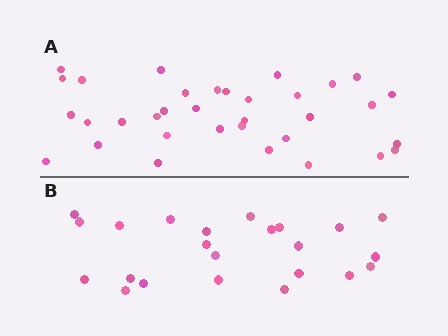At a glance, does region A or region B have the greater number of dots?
Region A (the top region) has more dots.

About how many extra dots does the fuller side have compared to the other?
Region A has roughly 12 or so more dots than region B.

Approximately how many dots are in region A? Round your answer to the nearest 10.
About 30 dots. (The exact count is 34, which rounds to 30.)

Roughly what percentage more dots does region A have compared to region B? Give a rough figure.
About 50% more.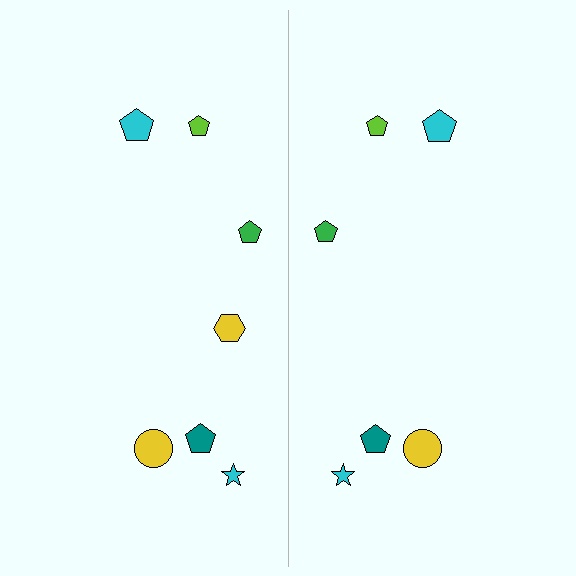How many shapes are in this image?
There are 13 shapes in this image.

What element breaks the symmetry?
A yellow hexagon is missing from the right side.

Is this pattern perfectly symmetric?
No, the pattern is not perfectly symmetric. A yellow hexagon is missing from the right side.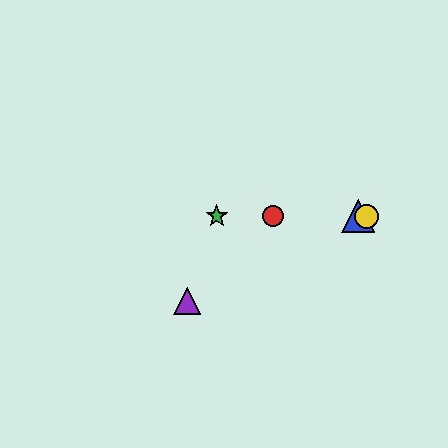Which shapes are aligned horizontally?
The red circle, the blue triangle, the green star, the yellow circle are aligned horizontally.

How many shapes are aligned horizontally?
4 shapes (the red circle, the blue triangle, the green star, the yellow circle) are aligned horizontally.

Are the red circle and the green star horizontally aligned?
Yes, both are at y≈216.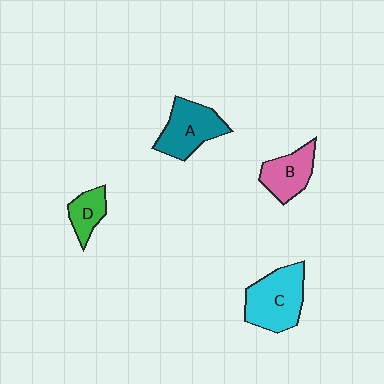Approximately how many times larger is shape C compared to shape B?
Approximately 1.5 times.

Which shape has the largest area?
Shape C (cyan).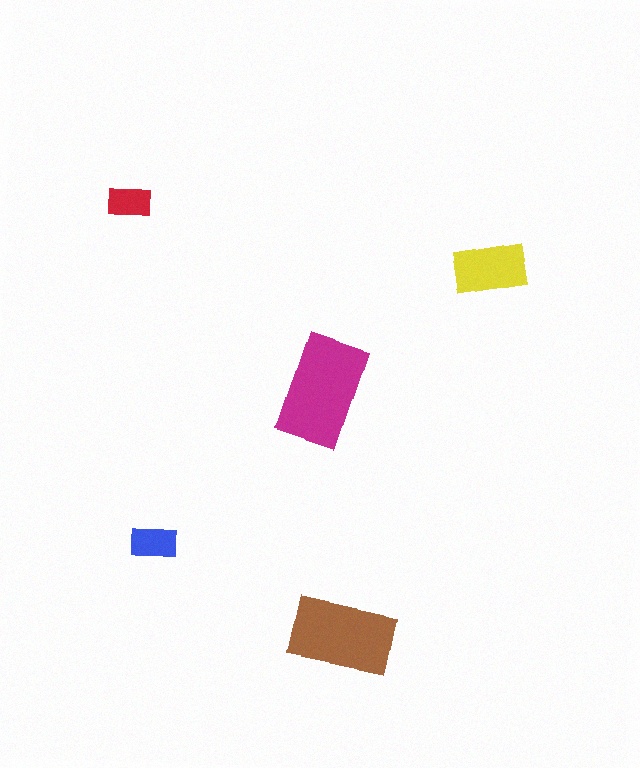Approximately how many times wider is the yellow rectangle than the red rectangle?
About 1.5 times wider.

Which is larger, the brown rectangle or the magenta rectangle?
The magenta one.